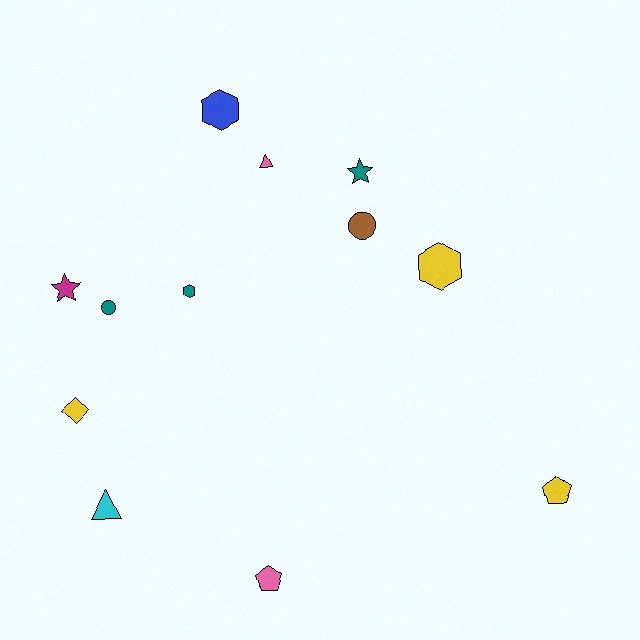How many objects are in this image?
There are 12 objects.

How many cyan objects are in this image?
There is 1 cyan object.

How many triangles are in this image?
There are 2 triangles.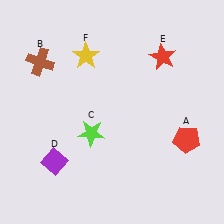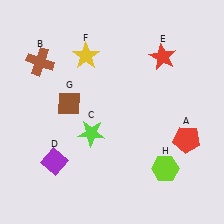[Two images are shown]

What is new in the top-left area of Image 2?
A brown diamond (G) was added in the top-left area of Image 2.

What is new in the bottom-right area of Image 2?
A lime hexagon (H) was added in the bottom-right area of Image 2.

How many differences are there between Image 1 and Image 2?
There are 2 differences between the two images.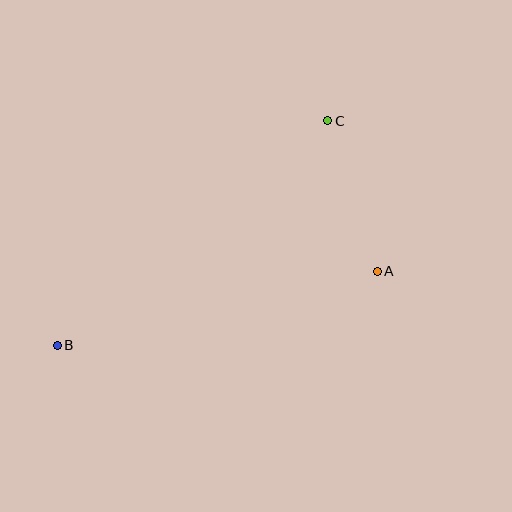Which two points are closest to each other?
Points A and C are closest to each other.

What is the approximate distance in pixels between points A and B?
The distance between A and B is approximately 329 pixels.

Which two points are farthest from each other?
Points B and C are farthest from each other.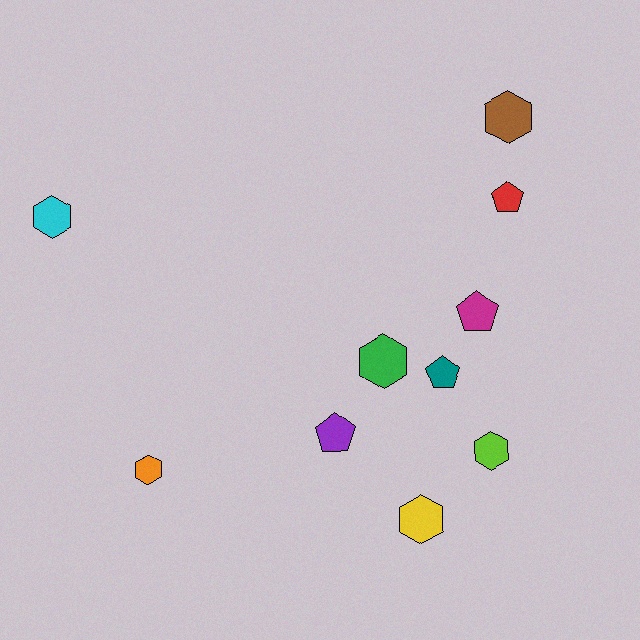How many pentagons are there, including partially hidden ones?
There are 4 pentagons.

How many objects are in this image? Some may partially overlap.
There are 10 objects.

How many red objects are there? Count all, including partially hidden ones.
There is 1 red object.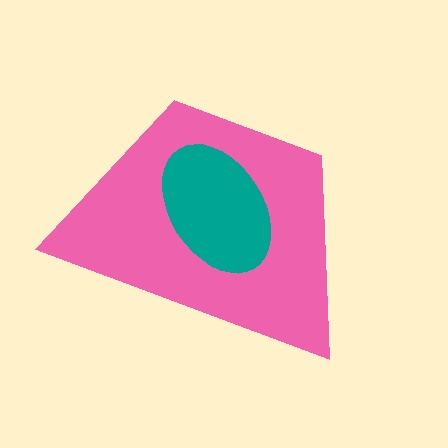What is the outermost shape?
The pink trapezoid.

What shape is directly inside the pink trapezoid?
The teal ellipse.